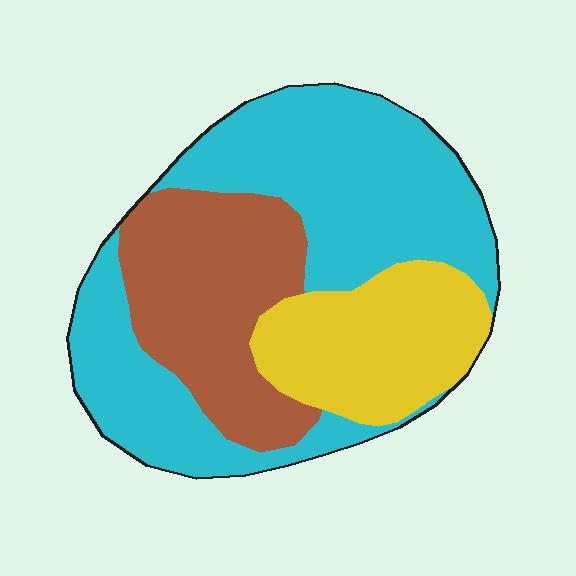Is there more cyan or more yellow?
Cyan.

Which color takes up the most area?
Cyan, at roughly 50%.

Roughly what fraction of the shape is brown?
Brown covers 27% of the shape.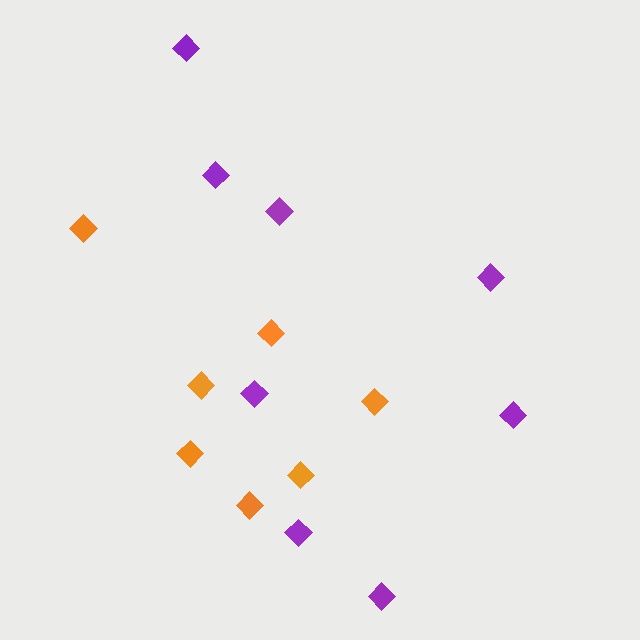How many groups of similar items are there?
There are 2 groups: one group of purple diamonds (8) and one group of orange diamonds (7).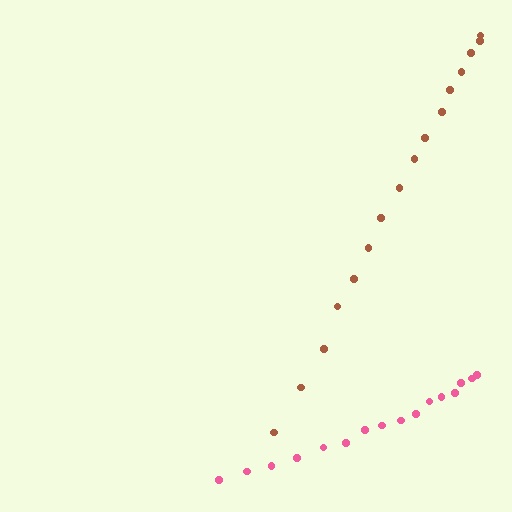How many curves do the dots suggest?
There are 2 distinct paths.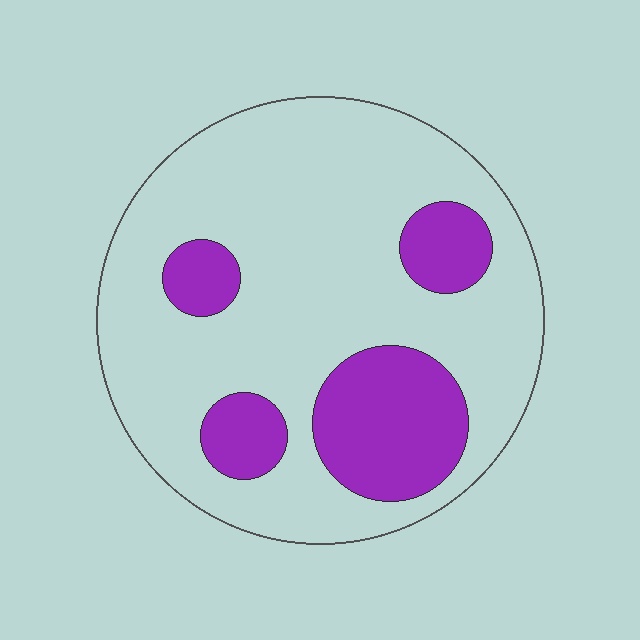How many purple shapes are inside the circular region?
4.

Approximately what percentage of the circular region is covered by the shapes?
Approximately 25%.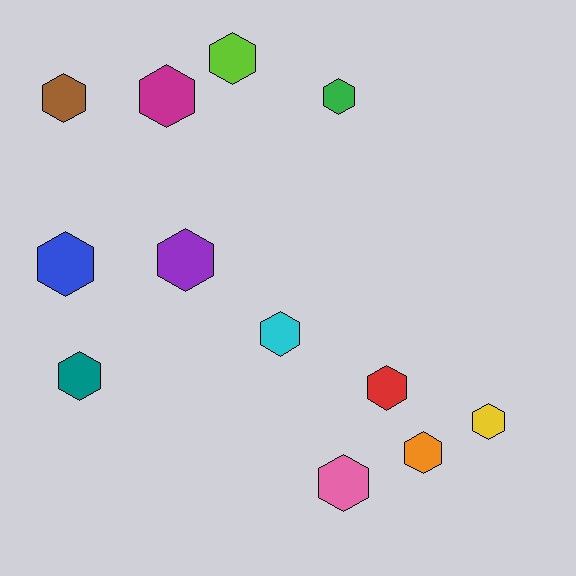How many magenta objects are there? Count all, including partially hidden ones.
There is 1 magenta object.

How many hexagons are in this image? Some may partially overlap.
There are 12 hexagons.